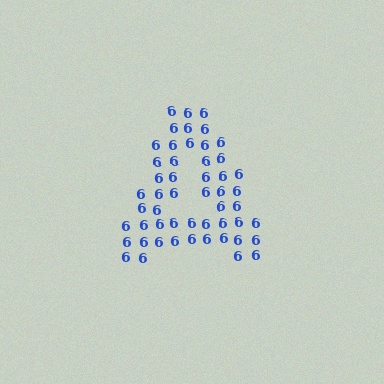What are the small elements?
The small elements are digit 6's.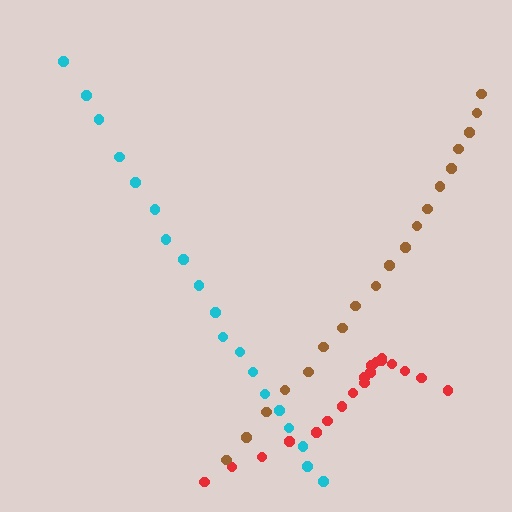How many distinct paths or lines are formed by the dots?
There are 3 distinct paths.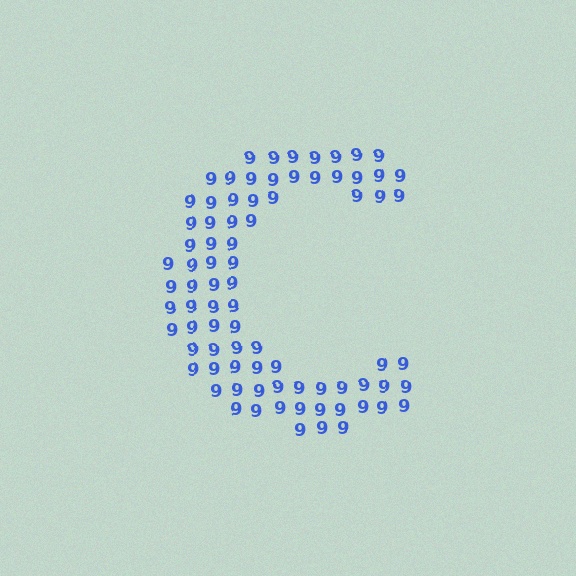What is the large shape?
The large shape is the letter C.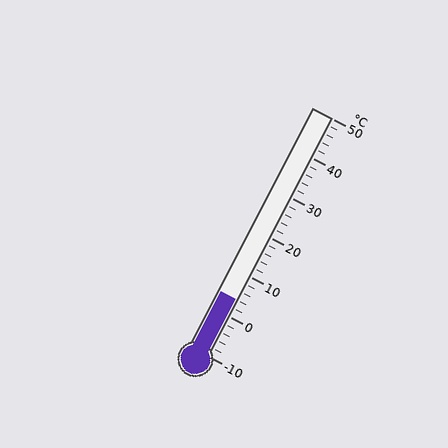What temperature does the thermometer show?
The thermometer shows approximately 4°C.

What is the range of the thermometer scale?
The thermometer scale ranges from -10°C to 50°C.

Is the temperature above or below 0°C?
The temperature is above 0°C.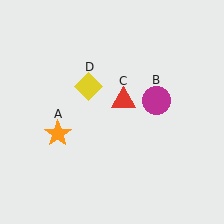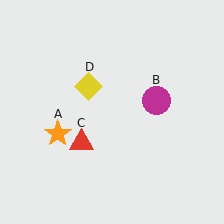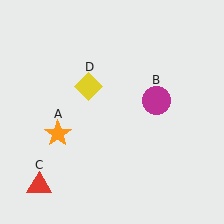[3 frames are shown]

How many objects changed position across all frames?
1 object changed position: red triangle (object C).